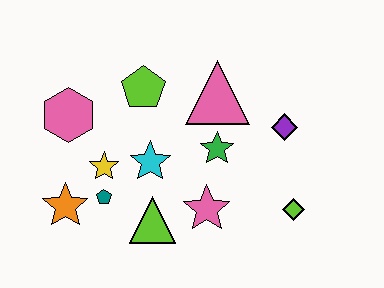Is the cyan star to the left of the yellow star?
No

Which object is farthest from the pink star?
The pink hexagon is farthest from the pink star.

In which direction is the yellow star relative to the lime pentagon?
The yellow star is below the lime pentagon.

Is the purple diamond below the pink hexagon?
Yes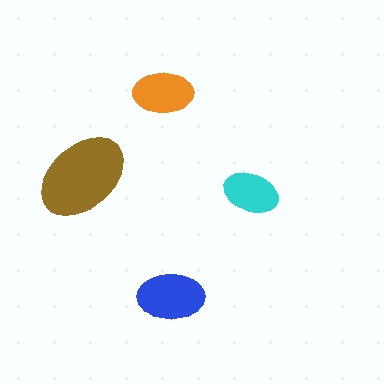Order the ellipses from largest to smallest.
the brown one, the blue one, the orange one, the cyan one.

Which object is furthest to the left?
The brown ellipse is leftmost.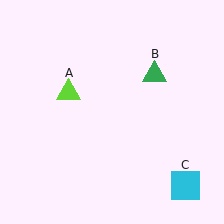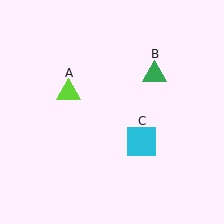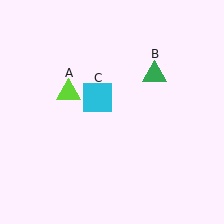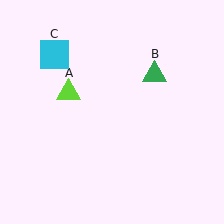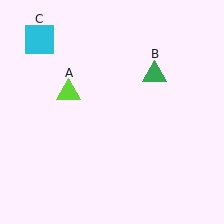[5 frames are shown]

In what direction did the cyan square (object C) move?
The cyan square (object C) moved up and to the left.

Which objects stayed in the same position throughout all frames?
Lime triangle (object A) and green triangle (object B) remained stationary.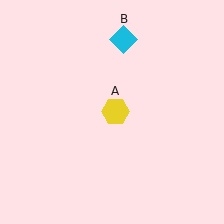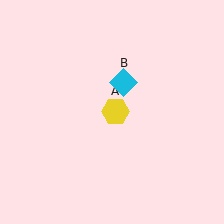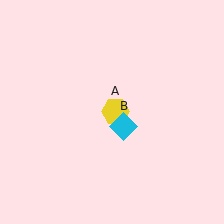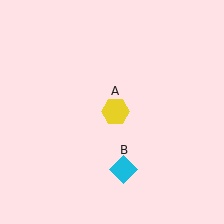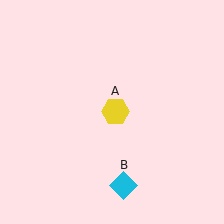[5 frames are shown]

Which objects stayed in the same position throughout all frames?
Yellow hexagon (object A) remained stationary.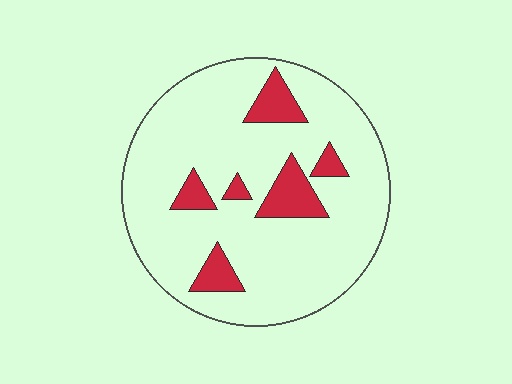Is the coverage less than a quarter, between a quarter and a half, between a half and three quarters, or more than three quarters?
Less than a quarter.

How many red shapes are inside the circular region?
6.